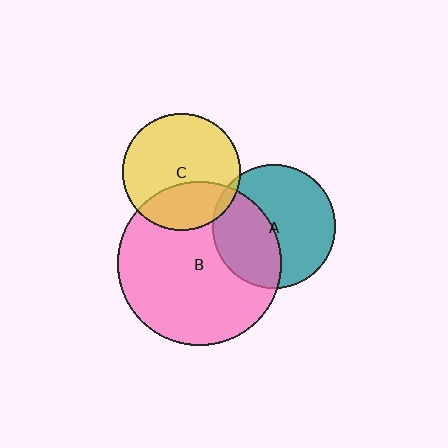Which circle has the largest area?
Circle B (pink).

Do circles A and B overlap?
Yes.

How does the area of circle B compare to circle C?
Approximately 1.9 times.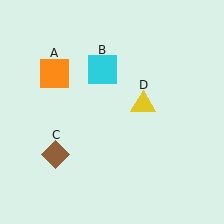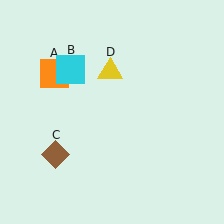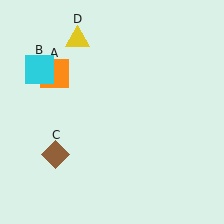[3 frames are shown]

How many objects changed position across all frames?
2 objects changed position: cyan square (object B), yellow triangle (object D).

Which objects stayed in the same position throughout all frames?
Orange square (object A) and brown diamond (object C) remained stationary.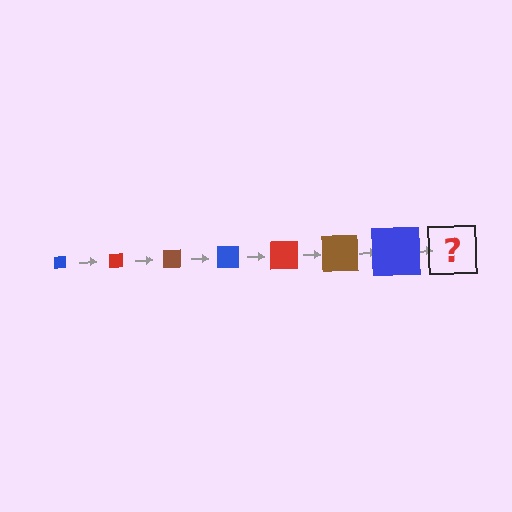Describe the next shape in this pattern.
It should be a red square, larger than the previous one.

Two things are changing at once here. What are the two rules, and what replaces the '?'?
The two rules are that the square grows larger each step and the color cycles through blue, red, and brown. The '?' should be a red square, larger than the previous one.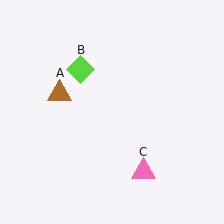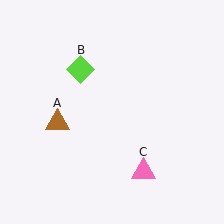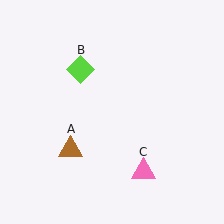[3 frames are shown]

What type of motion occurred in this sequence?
The brown triangle (object A) rotated counterclockwise around the center of the scene.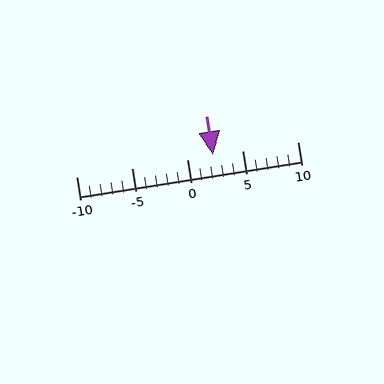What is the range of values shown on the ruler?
The ruler shows values from -10 to 10.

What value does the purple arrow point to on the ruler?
The purple arrow points to approximately 2.